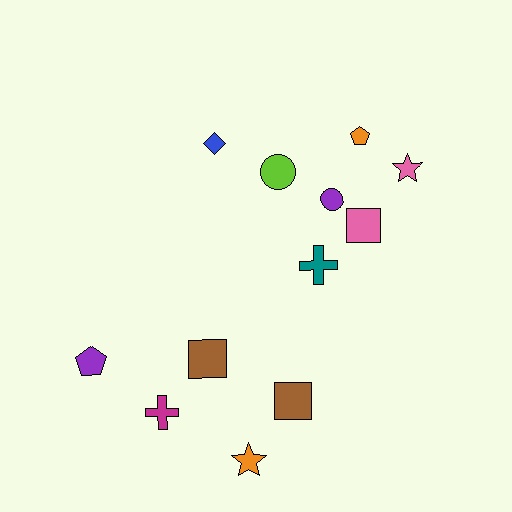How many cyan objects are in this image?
There are no cyan objects.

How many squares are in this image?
There are 3 squares.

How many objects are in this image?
There are 12 objects.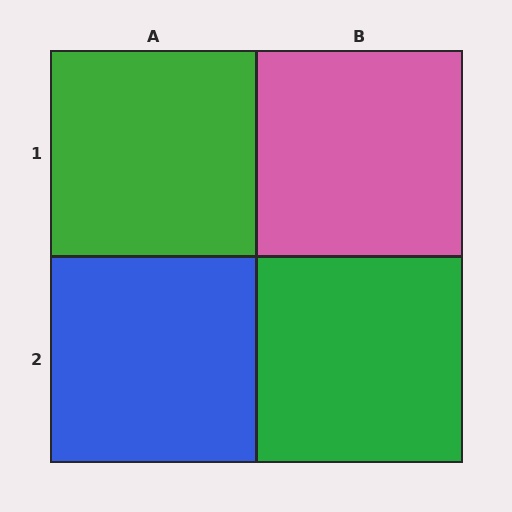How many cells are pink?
1 cell is pink.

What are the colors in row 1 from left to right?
Green, pink.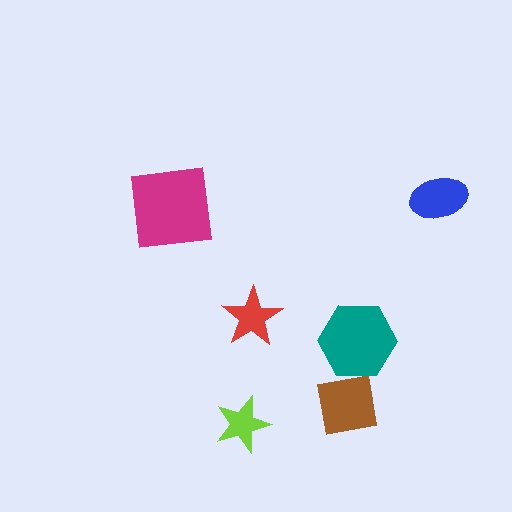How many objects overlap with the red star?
0 objects overlap with the red star.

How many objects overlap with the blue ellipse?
0 objects overlap with the blue ellipse.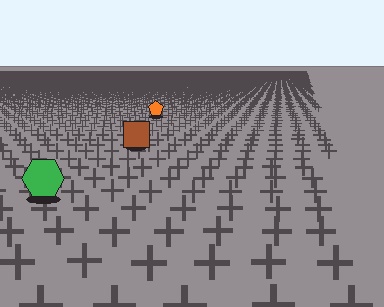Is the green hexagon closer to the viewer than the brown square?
Yes. The green hexagon is closer — you can tell from the texture gradient: the ground texture is coarser near it.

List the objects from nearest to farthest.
From nearest to farthest: the green hexagon, the brown square, the orange pentagon.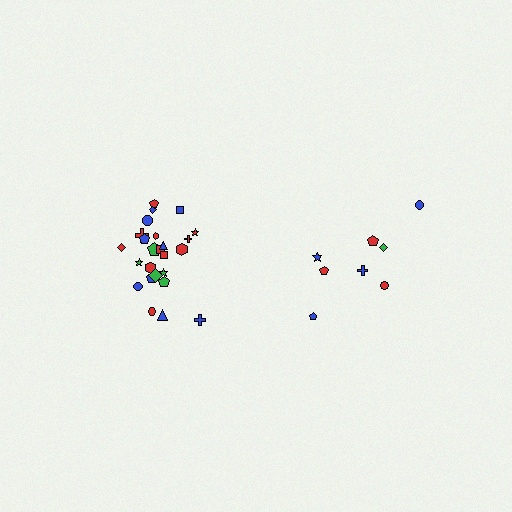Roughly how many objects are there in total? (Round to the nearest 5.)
Roughly 35 objects in total.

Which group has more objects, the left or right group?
The left group.